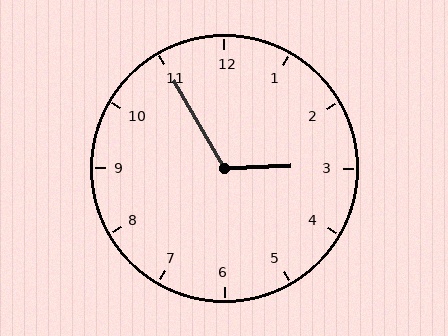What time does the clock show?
2:55.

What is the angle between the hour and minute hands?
Approximately 118 degrees.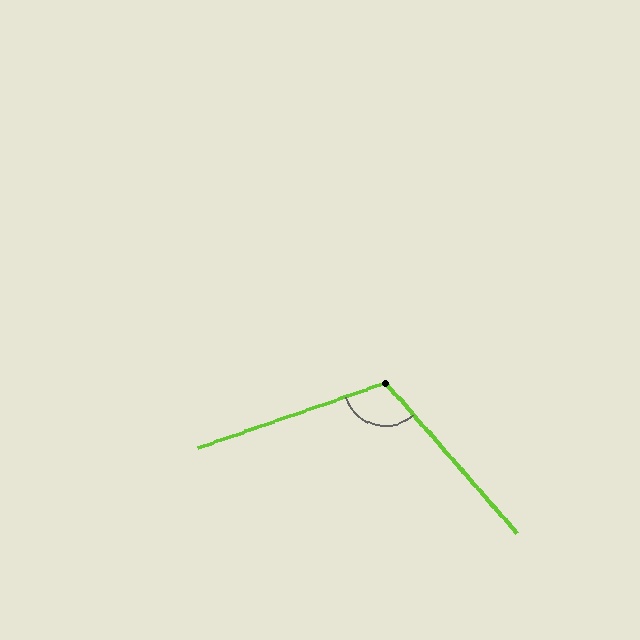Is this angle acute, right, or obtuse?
It is obtuse.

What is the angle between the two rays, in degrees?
Approximately 112 degrees.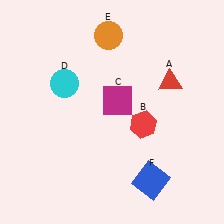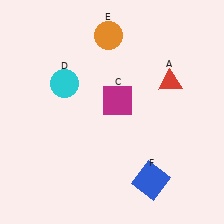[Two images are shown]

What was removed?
The red hexagon (B) was removed in Image 2.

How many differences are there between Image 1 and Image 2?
There is 1 difference between the two images.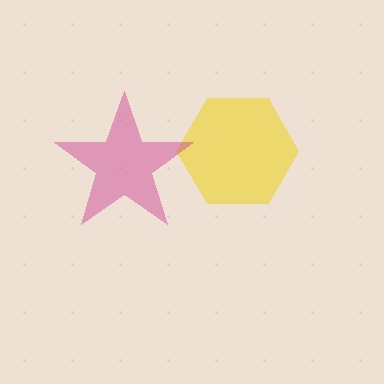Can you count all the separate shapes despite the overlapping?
Yes, there are 2 separate shapes.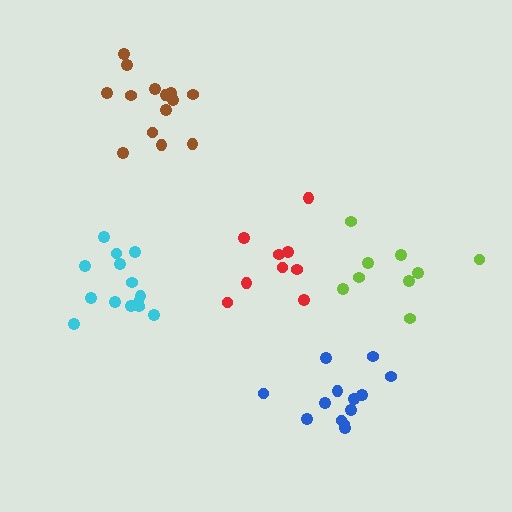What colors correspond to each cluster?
The clusters are colored: brown, lime, blue, red, cyan.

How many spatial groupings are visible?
There are 5 spatial groupings.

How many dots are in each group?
Group 1: 14 dots, Group 2: 9 dots, Group 3: 13 dots, Group 4: 9 dots, Group 5: 14 dots (59 total).